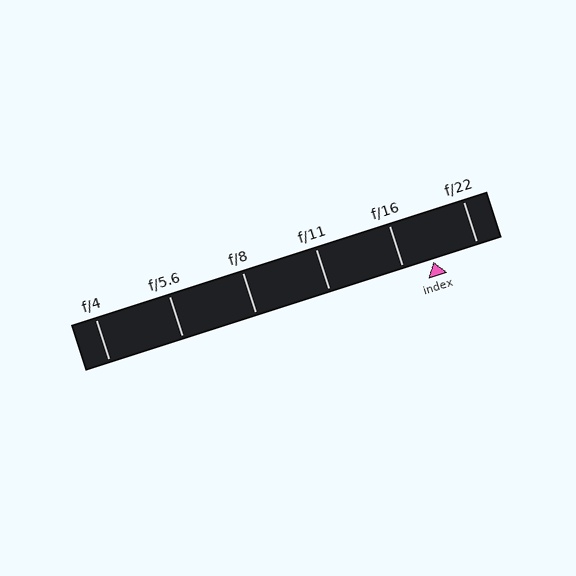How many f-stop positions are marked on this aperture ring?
There are 6 f-stop positions marked.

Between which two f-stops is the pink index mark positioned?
The index mark is between f/16 and f/22.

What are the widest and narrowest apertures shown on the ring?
The widest aperture shown is f/4 and the narrowest is f/22.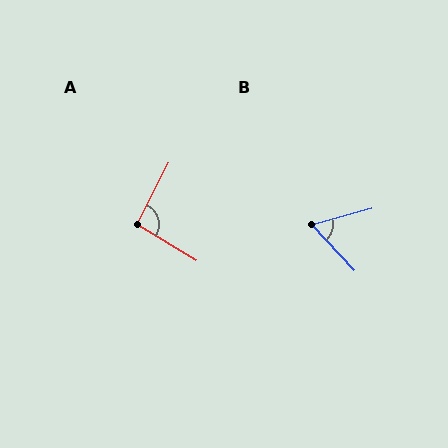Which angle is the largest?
A, at approximately 94 degrees.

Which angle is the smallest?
B, at approximately 62 degrees.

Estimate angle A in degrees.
Approximately 94 degrees.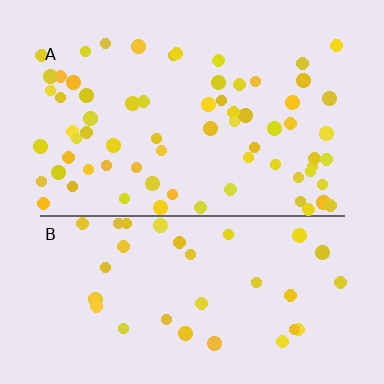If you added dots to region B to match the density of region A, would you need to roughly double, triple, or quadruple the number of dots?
Approximately double.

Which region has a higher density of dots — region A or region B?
A (the top).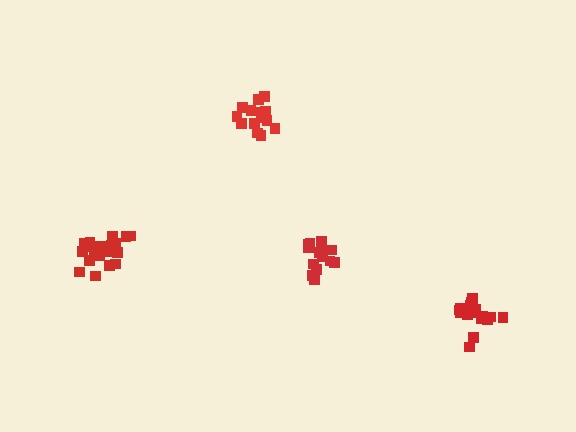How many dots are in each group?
Group 1: 20 dots, Group 2: 15 dots, Group 3: 16 dots, Group 4: 14 dots (65 total).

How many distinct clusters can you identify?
There are 4 distinct clusters.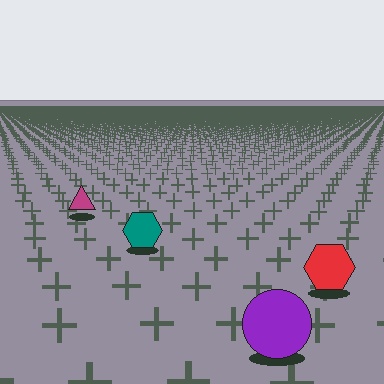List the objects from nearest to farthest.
From nearest to farthest: the purple circle, the red hexagon, the teal hexagon, the magenta triangle.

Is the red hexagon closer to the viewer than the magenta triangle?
Yes. The red hexagon is closer — you can tell from the texture gradient: the ground texture is coarser near it.